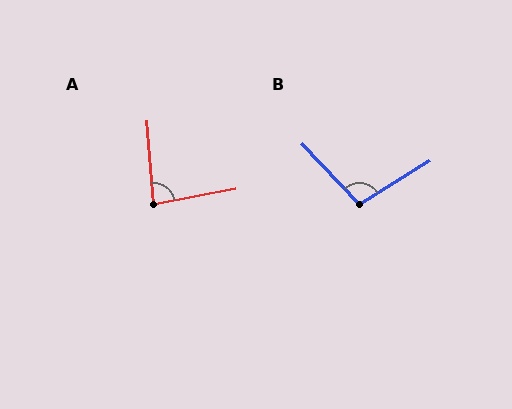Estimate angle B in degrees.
Approximately 102 degrees.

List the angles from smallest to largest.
A (83°), B (102°).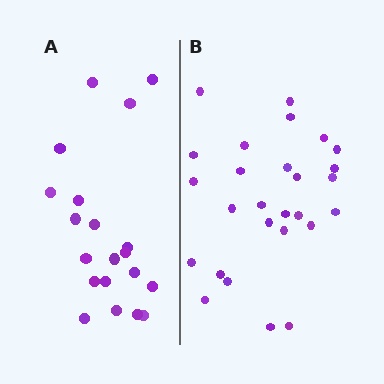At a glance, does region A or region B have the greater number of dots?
Region B (the right region) has more dots.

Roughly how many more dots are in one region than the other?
Region B has roughly 8 or so more dots than region A.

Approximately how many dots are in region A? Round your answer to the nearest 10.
About 20 dots.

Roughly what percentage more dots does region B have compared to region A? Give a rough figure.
About 35% more.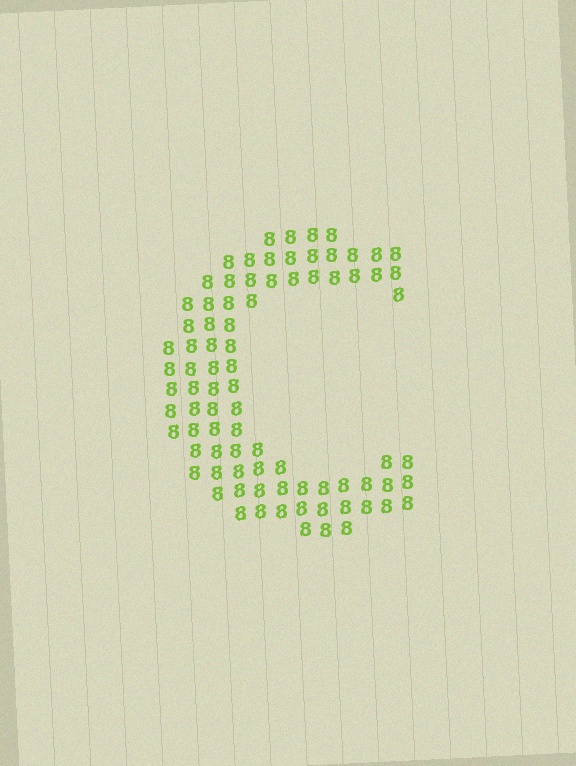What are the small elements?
The small elements are digit 8's.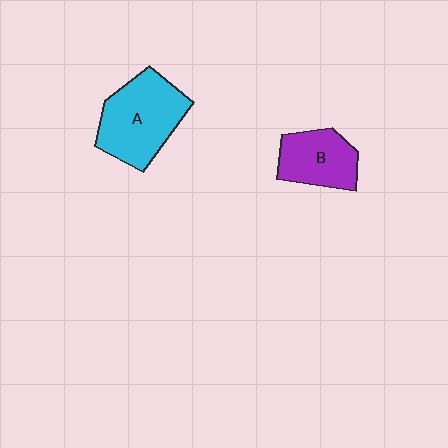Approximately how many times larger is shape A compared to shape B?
Approximately 1.5 times.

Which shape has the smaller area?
Shape B (purple).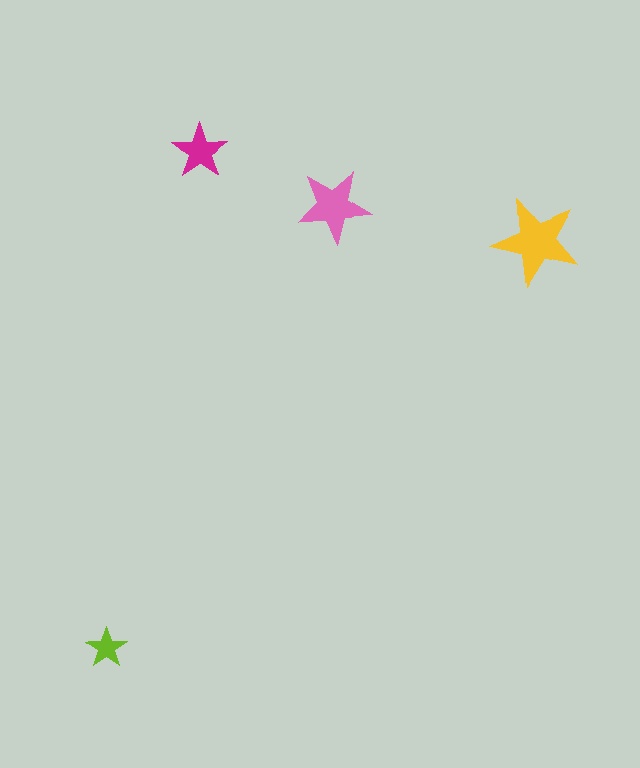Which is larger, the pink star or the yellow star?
The yellow one.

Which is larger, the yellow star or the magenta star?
The yellow one.